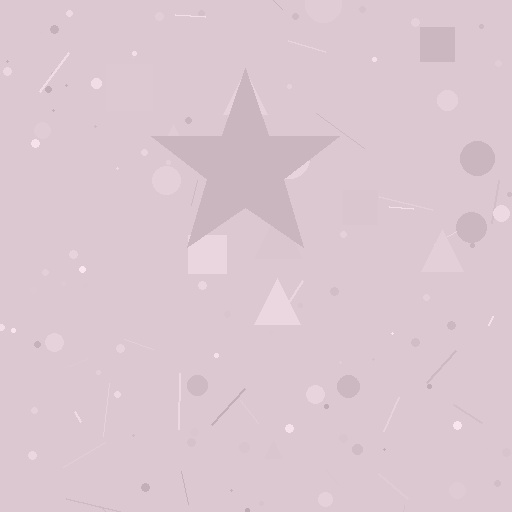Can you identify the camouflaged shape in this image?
The camouflaged shape is a star.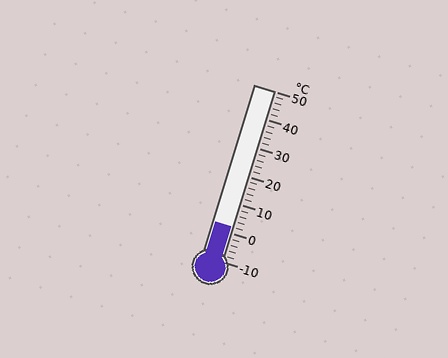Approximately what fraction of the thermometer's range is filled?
The thermometer is filled to approximately 20% of its range.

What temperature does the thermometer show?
The thermometer shows approximately 2°C.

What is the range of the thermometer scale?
The thermometer scale ranges from -10°C to 50°C.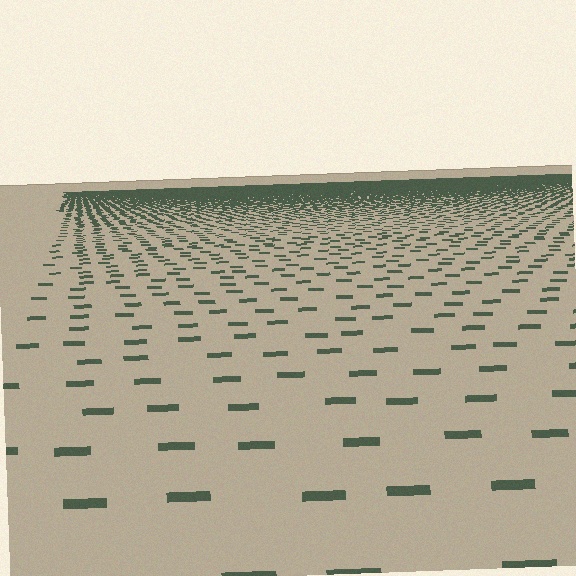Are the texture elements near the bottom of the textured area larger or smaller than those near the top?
Larger. Near the bottom, elements are closer to the viewer and appear at a bigger on-screen size.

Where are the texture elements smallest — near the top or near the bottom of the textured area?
Near the top.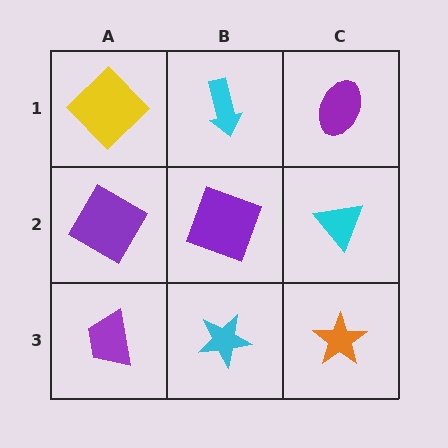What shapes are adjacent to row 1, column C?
A cyan triangle (row 2, column C), a cyan arrow (row 1, column B).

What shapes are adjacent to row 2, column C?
A purple ellipse (row 1, column C), an orange star (row 3, column C), a purple square (row 2, column B).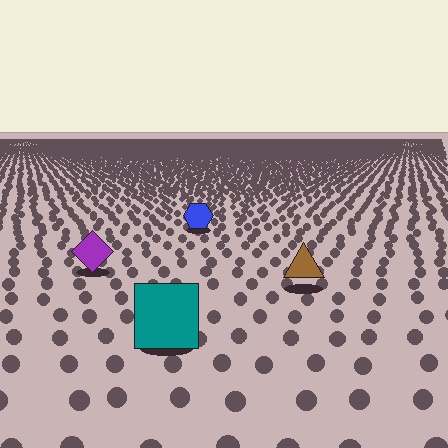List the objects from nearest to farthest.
From nearest to farthest: the teal square, the brown triangle, the purple diamond, the blue hexagon.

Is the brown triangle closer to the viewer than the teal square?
No. The teal square is closer — you can tell from the texture gradient: the ground texture is coarser near it.